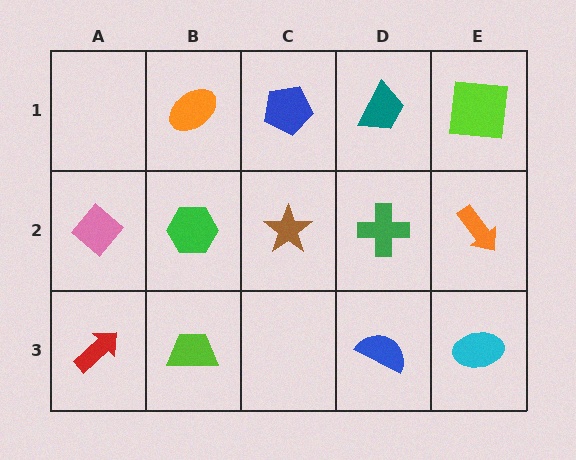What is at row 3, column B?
A lime trapezoid.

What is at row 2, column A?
A pink diamond.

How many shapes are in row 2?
5 shapes.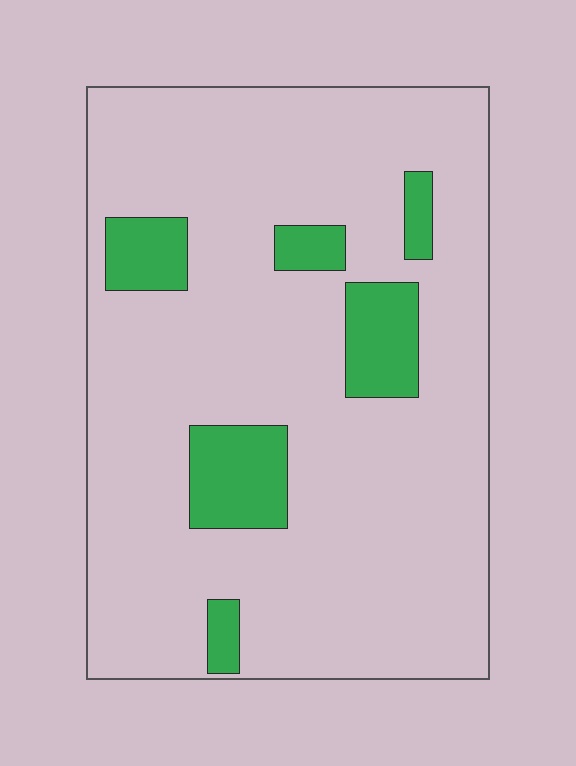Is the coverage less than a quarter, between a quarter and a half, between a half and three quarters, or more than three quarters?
Less than a quarter.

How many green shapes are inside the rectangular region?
6.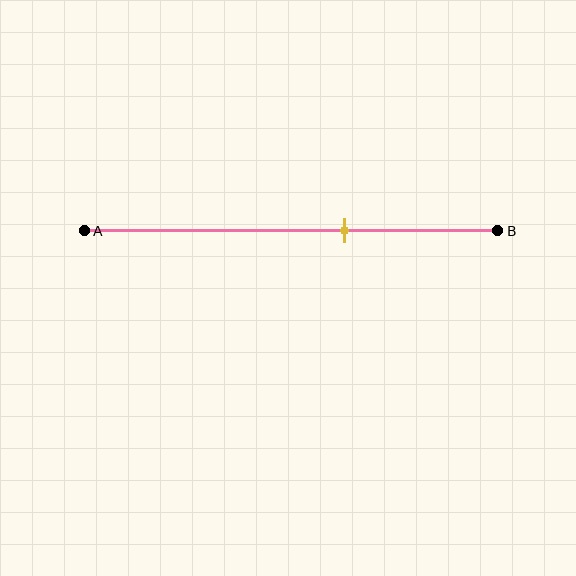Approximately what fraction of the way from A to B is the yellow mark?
The yellow mark is approximately 65% of the way from A to B.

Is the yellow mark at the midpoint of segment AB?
No, the mark is at about 65% from A, not at the 50% midpoint.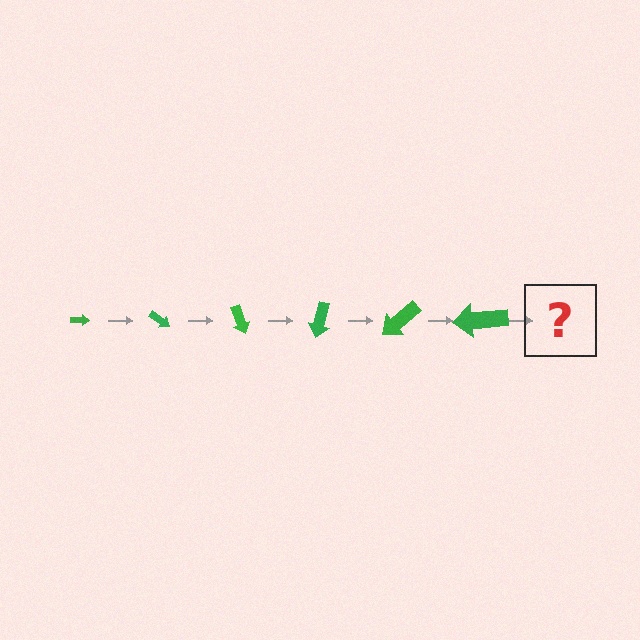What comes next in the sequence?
The next element should be an arrow, larger than the previous one and rotated 210 degrees from the start.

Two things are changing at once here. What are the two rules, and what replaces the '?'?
The two rules are that the arrow grows larger each step and it rotates 35 degrees each step. The '?' should be an arrow, larger than the previous one and rotated 210 degrees from the start.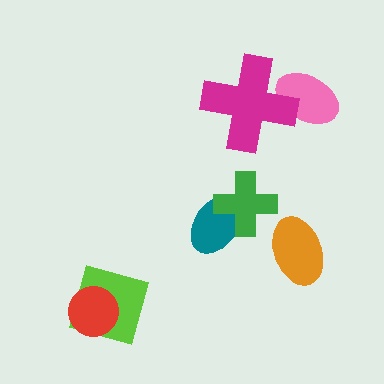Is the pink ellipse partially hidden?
Yes, it is partially covered by another shape.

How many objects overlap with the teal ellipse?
1 object overlaps with the teal ellipse.